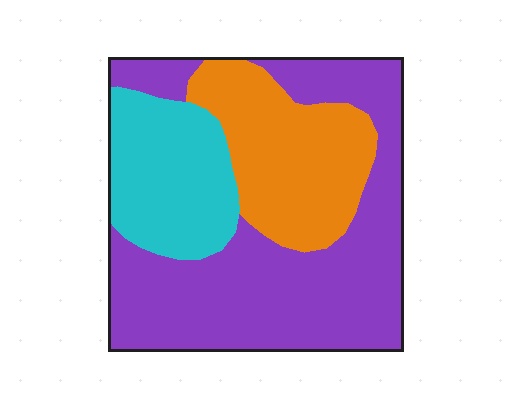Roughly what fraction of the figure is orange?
Orange takes up about one quarter (1/4) of the figure.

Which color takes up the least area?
Cyan, at roughly 20%.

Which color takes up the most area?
Purple, at roughly 55%.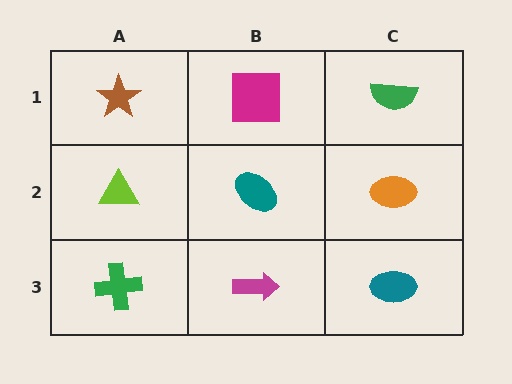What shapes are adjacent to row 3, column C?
An orange ellipse (row 2, column C), a magenta arrow (row 3, column B).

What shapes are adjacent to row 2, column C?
A green semicircle (row 1, column C), a teal ellipse (row 3, column C), a teal ellipse (row 2, column B).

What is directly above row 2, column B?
A magenta square.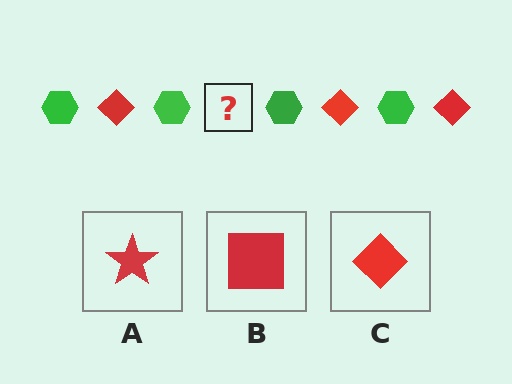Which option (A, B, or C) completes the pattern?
C.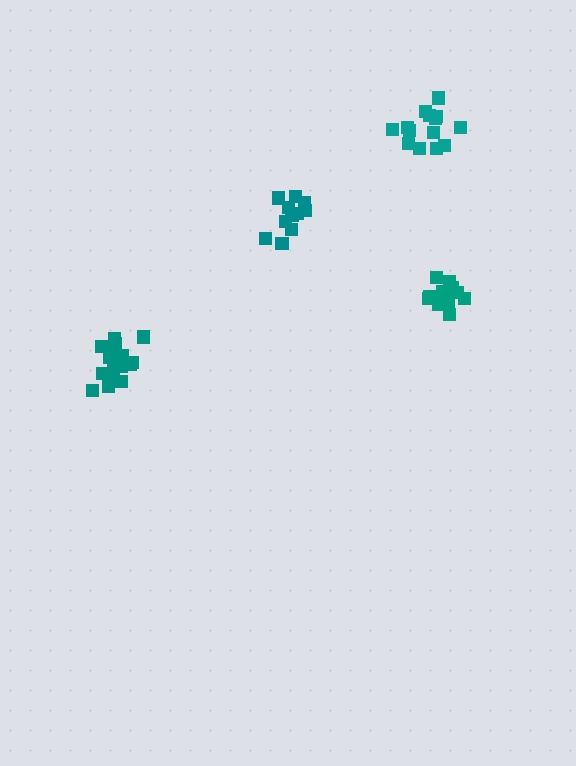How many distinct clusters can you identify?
There are 4 distinct clusters.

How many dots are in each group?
Group 1: 11 dots, Group 2: 13 dots, Group 3: 16 dots, Group 4: 14 dots (54 total).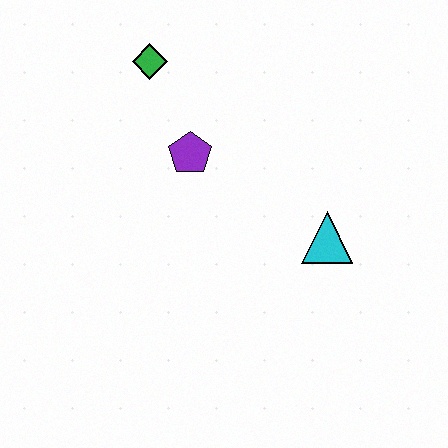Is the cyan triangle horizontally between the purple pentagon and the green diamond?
No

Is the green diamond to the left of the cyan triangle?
Yes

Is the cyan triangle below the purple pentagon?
Yes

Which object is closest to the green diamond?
The purple pentagon is closest to the green diamond.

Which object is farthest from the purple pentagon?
The cyan triangle is farthest from the purple pentagon.